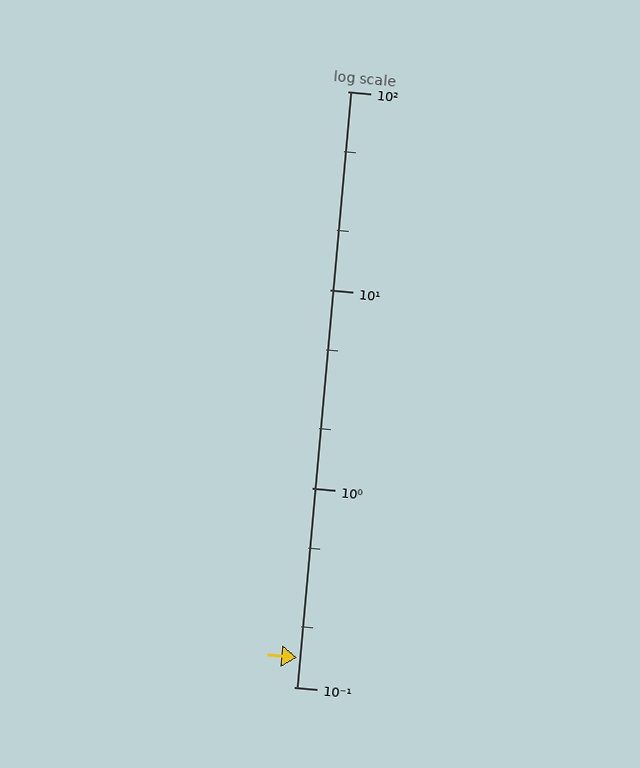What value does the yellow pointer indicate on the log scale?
The pointer indicates approximately 0.14.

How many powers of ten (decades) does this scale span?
The scale spans 3 decades, from 0.1 to 100.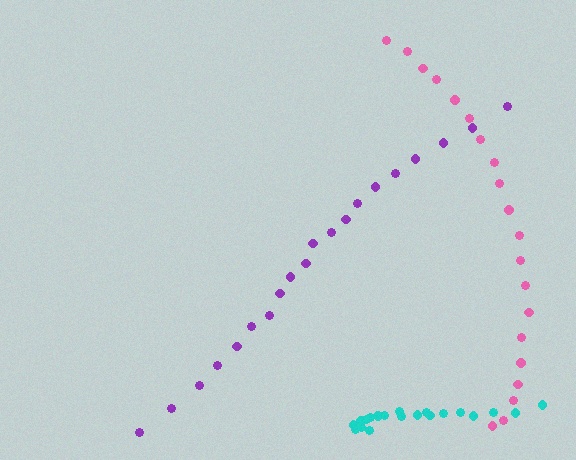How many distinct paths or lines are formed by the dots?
There are 3 distinct paths.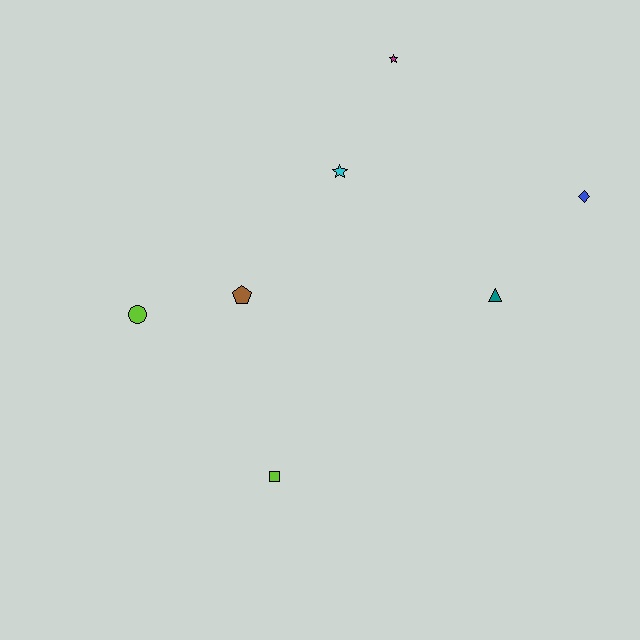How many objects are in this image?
There are 7 objects.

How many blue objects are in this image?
There is 1 blue object.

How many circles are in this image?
There is 1 circle.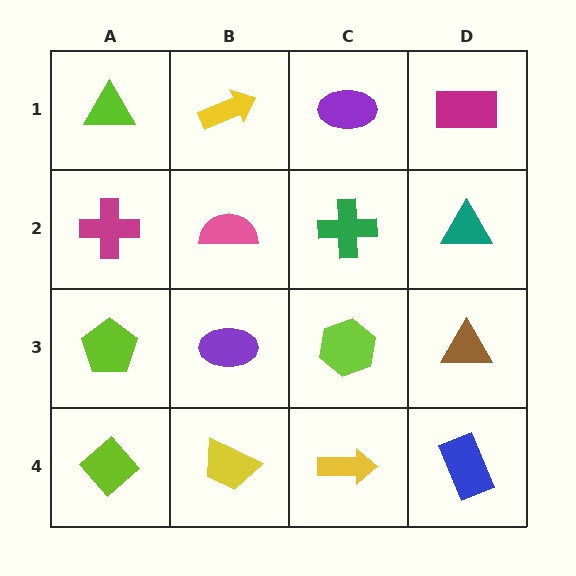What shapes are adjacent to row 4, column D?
A brown triangle (row 3, column D), a yellow arrow (row 4, column C).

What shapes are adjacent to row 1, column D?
A teal triangle (row 2, column D), a purple ellipse (row 1, column C).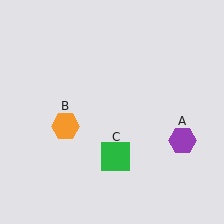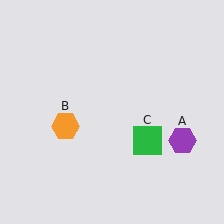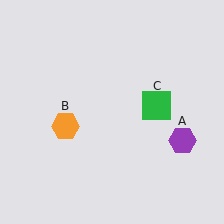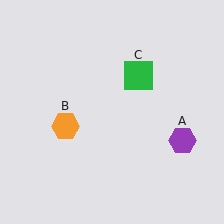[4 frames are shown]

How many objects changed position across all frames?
1 object changed position: green square (object C).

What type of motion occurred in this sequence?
The green square (object C) rotated counterclockwise around the center of the scene.